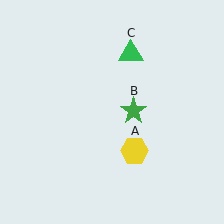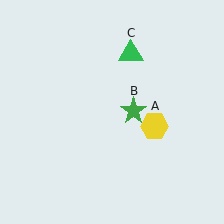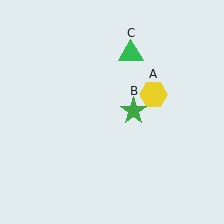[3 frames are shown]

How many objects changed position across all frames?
1 object changed position: yellow hexagon (object A).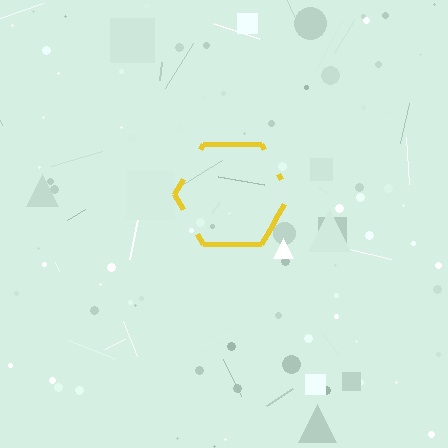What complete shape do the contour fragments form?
The contour fragments form a hexagon.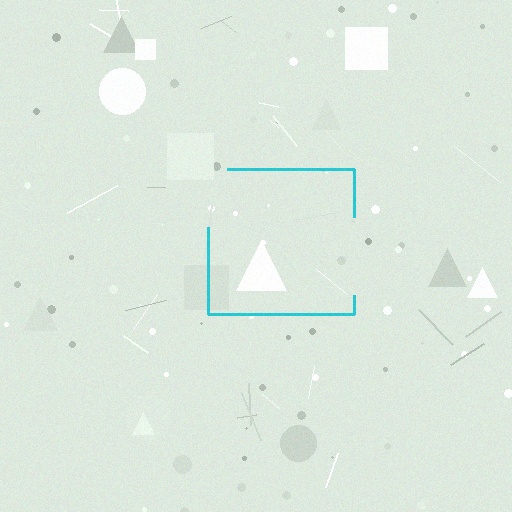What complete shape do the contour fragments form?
The contour fragments form a square.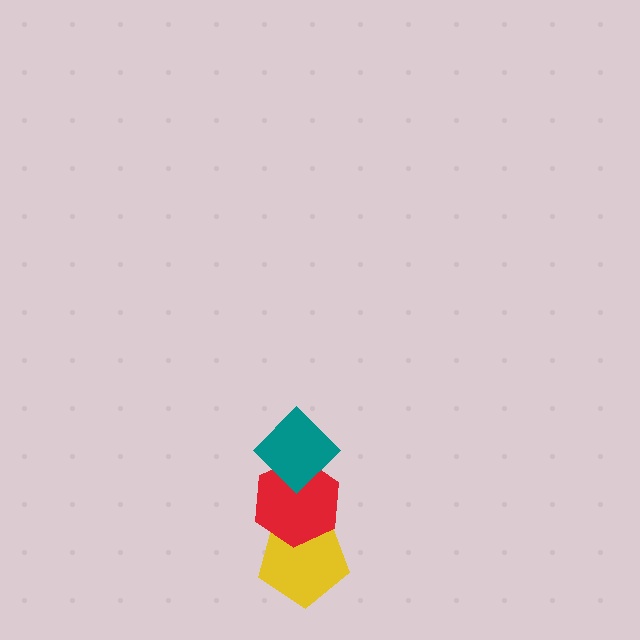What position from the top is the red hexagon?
The red hexagon is 2nd from the top.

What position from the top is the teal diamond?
The teal diamond is 1st from the top.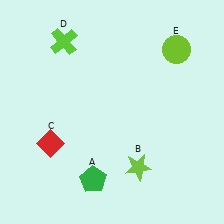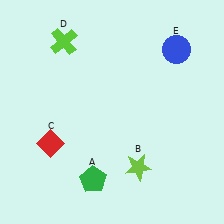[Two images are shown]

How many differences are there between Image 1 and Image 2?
There is 1 difference between the two images.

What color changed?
The circle (E) changed from lime in Image 1 to blue in Image 2.